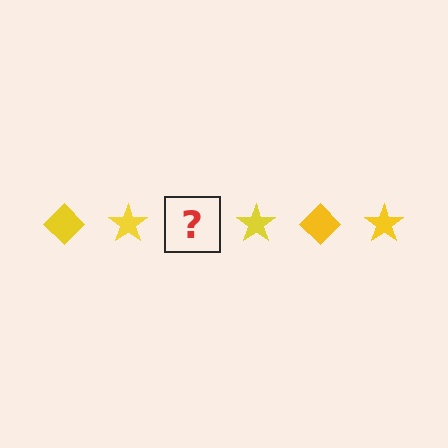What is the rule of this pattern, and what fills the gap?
The rule is that the pattern cycles through diamond, star shapes in yellow. The gap should be filled with a yellow diamond.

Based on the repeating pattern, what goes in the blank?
The blank should be a yellow diamond.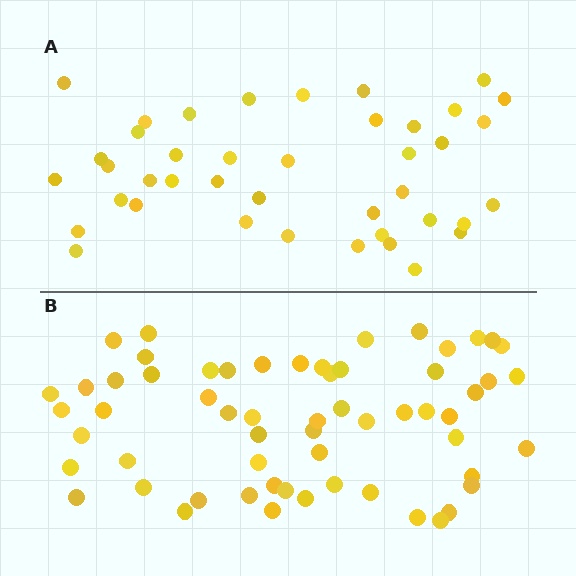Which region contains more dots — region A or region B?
Region B (the bottom region) has more dots.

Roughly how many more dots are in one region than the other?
Region B has approximately 20 more dots than region A.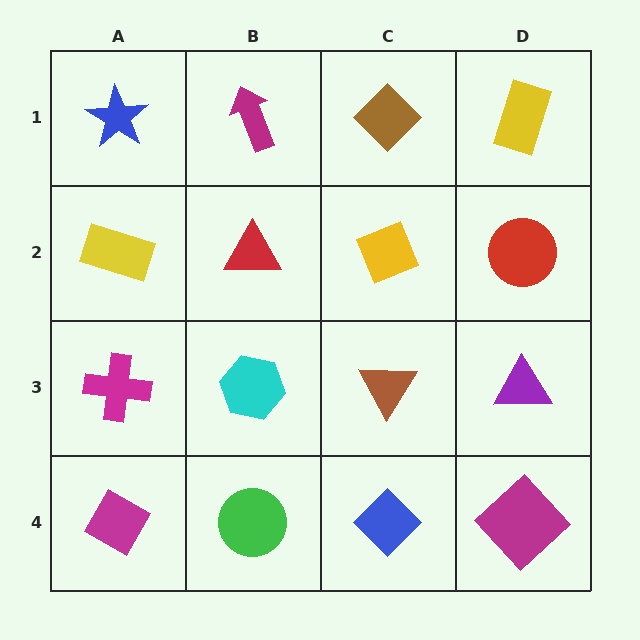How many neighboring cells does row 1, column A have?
2.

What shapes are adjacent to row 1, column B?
A red triangle (row 2, column B), a blue star (row 1, column A), a brown diamond (row 1, column C).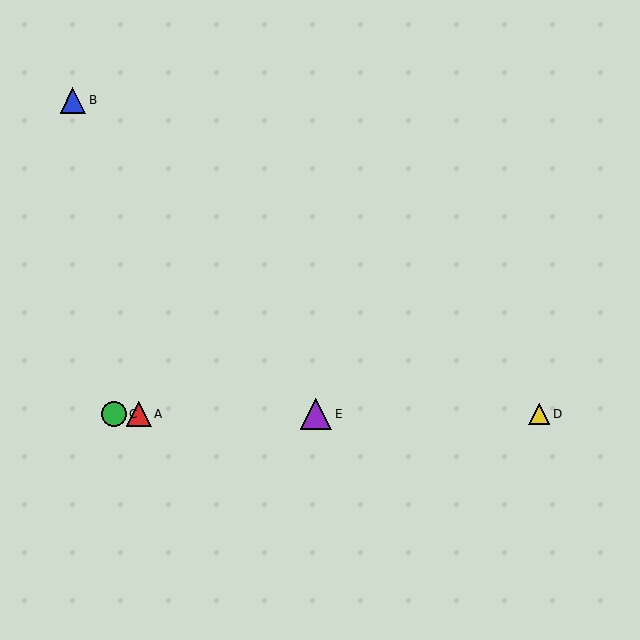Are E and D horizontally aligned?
Yes, both are at y≈414.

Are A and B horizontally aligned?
No, A is at y≈414 and B is at y≈100.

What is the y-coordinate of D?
Object D is at y≈414.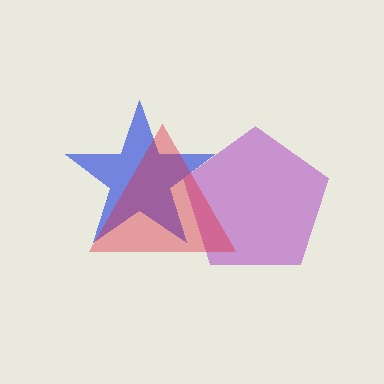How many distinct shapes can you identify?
There are 3 distinct shapes: a blue star, a purple pentagon, a red triangle.